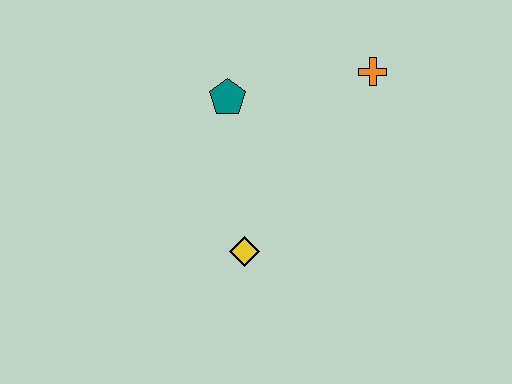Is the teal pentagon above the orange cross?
No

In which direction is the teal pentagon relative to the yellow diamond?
The teal pentagon is above the yellow diamond.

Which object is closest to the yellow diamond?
The teal pentagon is closest to the yellow diamond.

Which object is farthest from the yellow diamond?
The orange cross is farthest from the yellow diamond.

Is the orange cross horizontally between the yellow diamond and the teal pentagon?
No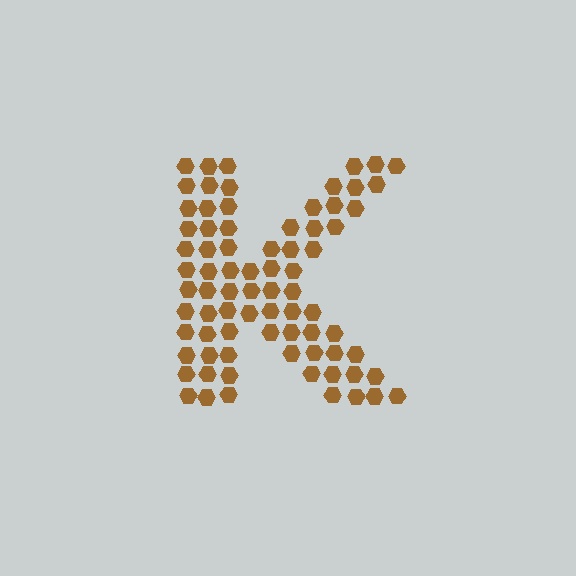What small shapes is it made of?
It is made of small hexagons.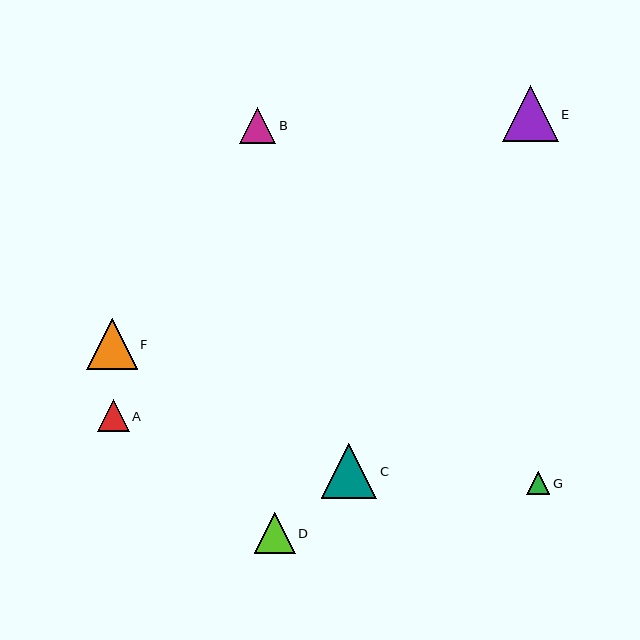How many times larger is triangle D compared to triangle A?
Triangle D is approximately 1.3 times the size of triangle A.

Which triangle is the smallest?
Triangle G is the smallest with a size of approximately 23 pixels.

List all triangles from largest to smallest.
From largest to smallest: E, C, F, D, B, A, G.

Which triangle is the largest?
Triangle E is the largest with a size of approximately 56 pixels.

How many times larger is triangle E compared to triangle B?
Triangle E is approximately 1.5 times the size of triangle B.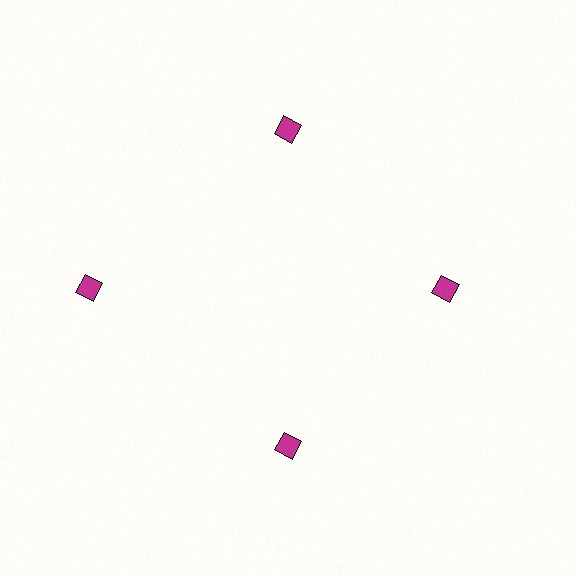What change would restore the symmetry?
The symmetry would be restored by moving it inward, back onto the ring so that all 4 diamonds sit at equal angles and equal distance from the center.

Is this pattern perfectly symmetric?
No. The 4 magenta diamonds are arranged in a ring, but one element near the 9 o'clock position is pushed outward from the center, breaking the 4-fold rotational symmetry.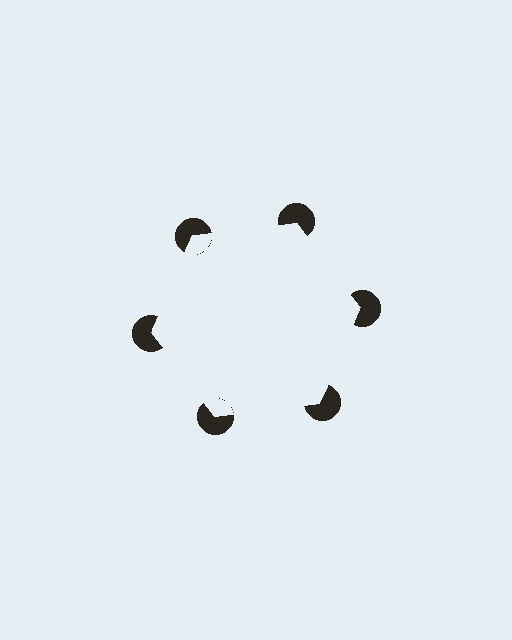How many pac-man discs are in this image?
There are 6 — one at each vertex of the illusory hexagon.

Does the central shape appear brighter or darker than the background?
It typically appears slightly brighter than the background, even though no actual brightness change is drawn.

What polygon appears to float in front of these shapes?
An illusory hexagon — its edges are inferred from the aligned wedge cuts in the pac-man discs, not physically drawn.